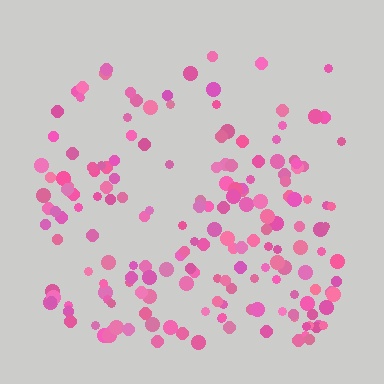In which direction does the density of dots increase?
From top to bottom, with the bottom side densest.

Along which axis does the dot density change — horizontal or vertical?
Vertical.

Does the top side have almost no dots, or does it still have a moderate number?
Still a moderate number, just noticeably fewer than the bottom.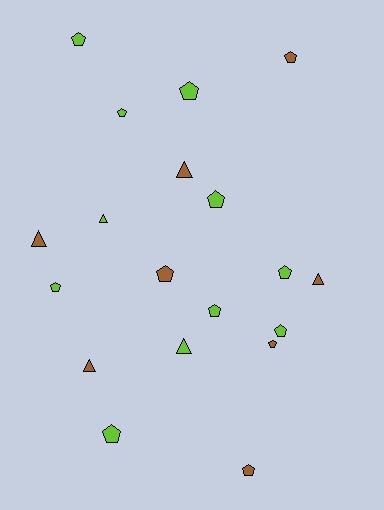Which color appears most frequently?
Lime, with 11 objects.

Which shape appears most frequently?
Pentagon, with 13 objects.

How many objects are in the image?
There are 19 objects.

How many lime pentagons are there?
There are 9 lime pentagons.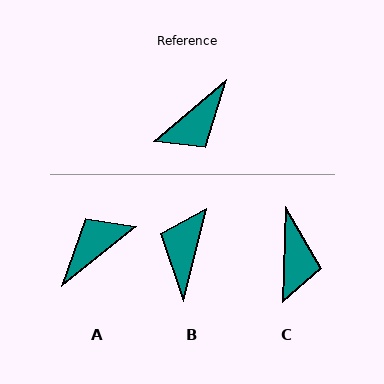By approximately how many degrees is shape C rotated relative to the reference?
Approximately 48 degrees counter-clockwise.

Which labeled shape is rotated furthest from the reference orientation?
A, about 178 degrees away.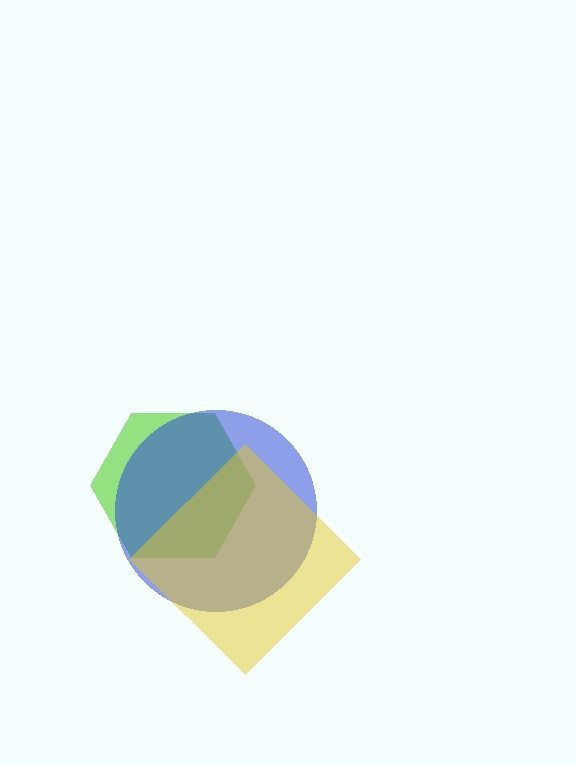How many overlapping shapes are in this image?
There are 3 overlapping shapes in the image.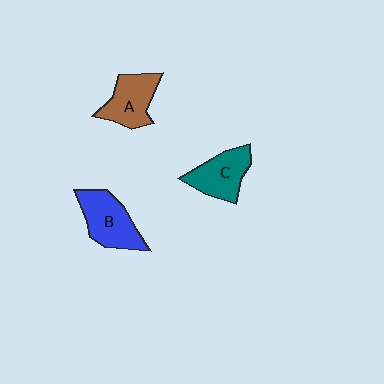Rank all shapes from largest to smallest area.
From largest to smallest: B (blue), C (teal), A (brown).